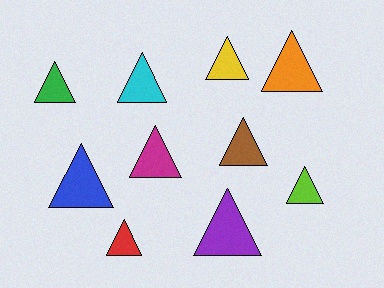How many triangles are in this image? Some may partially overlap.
There are 10 triangles.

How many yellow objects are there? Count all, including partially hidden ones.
There is 1 yellow object.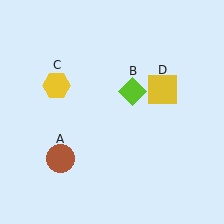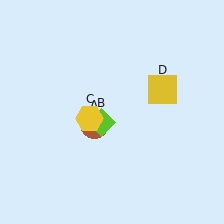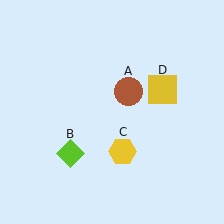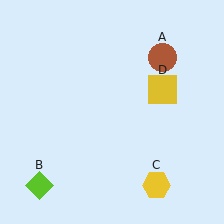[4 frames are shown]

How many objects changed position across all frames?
3 objects changed position: brown circle (object A), lime diamond (object B), yellow hexagon (object C).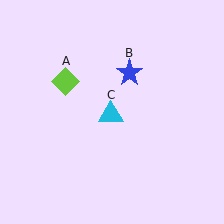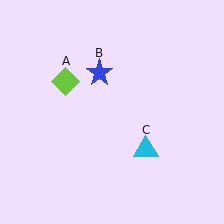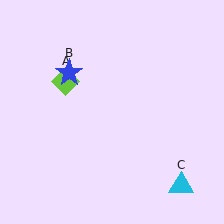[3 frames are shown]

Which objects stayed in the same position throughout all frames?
Lime diamond (object A) remained stationary.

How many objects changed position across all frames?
2 objects changed position: blue star (object B), cyan triangle (object C).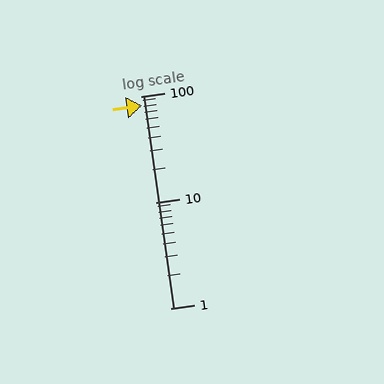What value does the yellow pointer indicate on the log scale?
The pointer indicates approximately 81.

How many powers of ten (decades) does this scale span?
The scale spans 2 decades, from 1 to 100.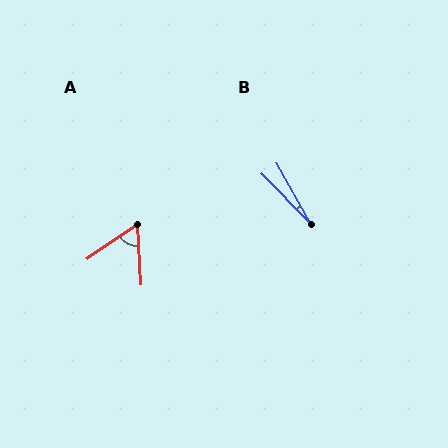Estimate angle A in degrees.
Approximately 59 degrees.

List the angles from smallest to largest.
B (15°), A (59°).